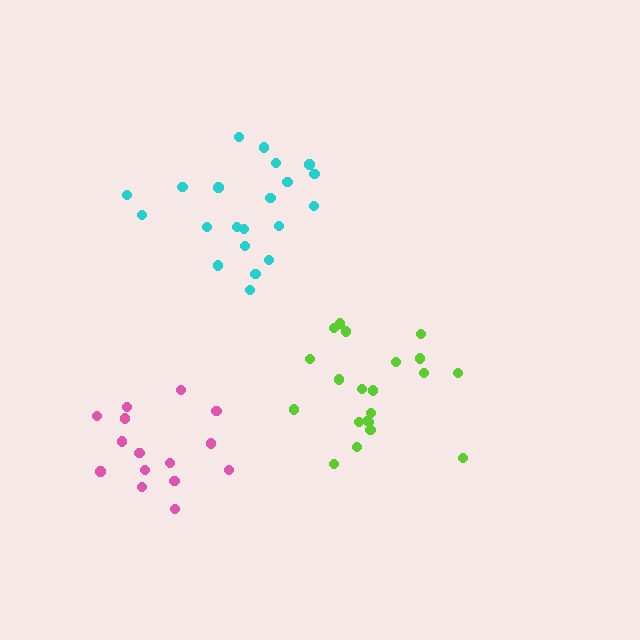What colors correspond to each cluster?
The clusters are colored: lime, pink, cyan.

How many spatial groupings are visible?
There are 3 spatial groupings.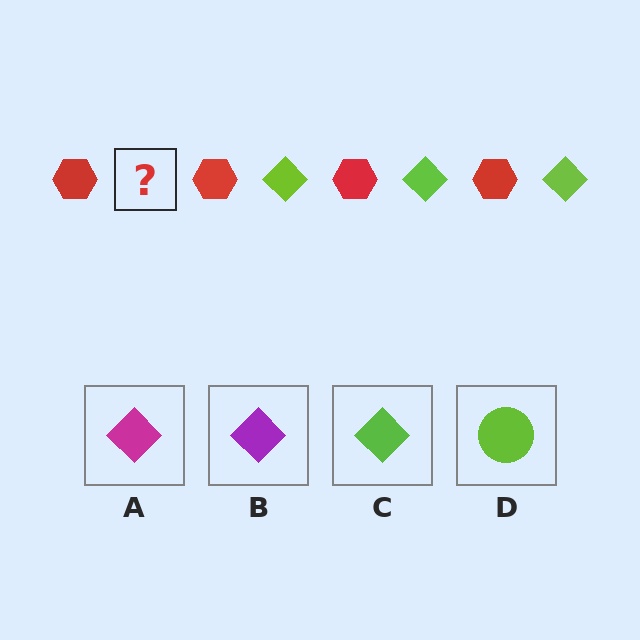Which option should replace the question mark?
Option C.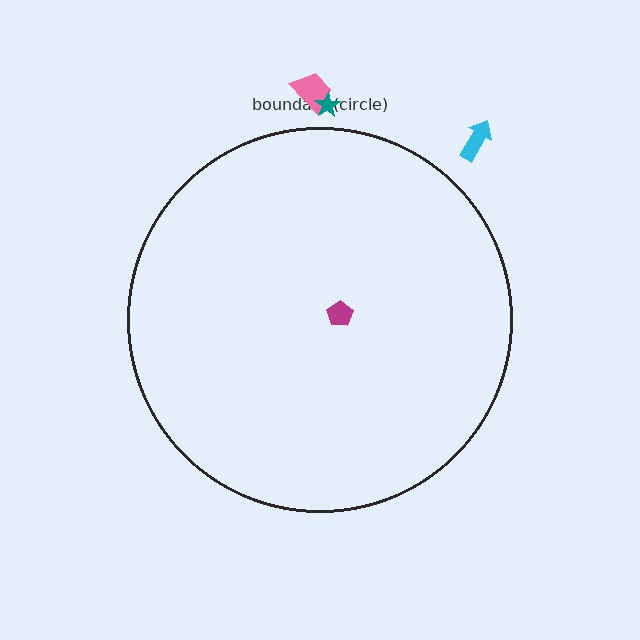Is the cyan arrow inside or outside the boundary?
Outside.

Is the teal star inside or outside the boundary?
Outside.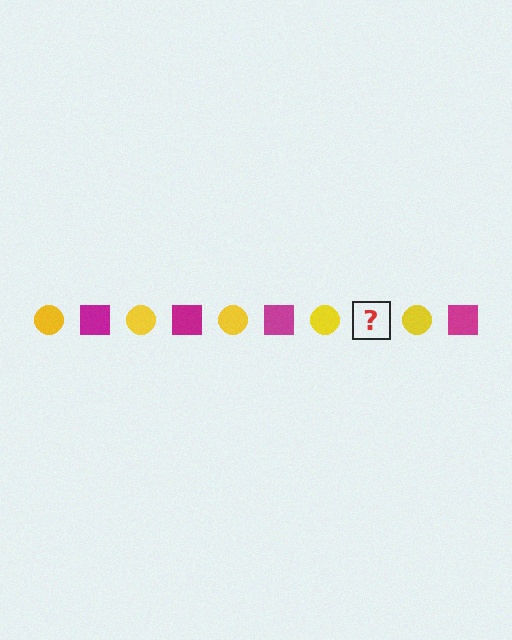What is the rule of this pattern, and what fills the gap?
The rule is that the pattern alternates between yellow circle and magenta square. The gap should be filled with a magenta square.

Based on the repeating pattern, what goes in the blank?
The blank should be a magenta square.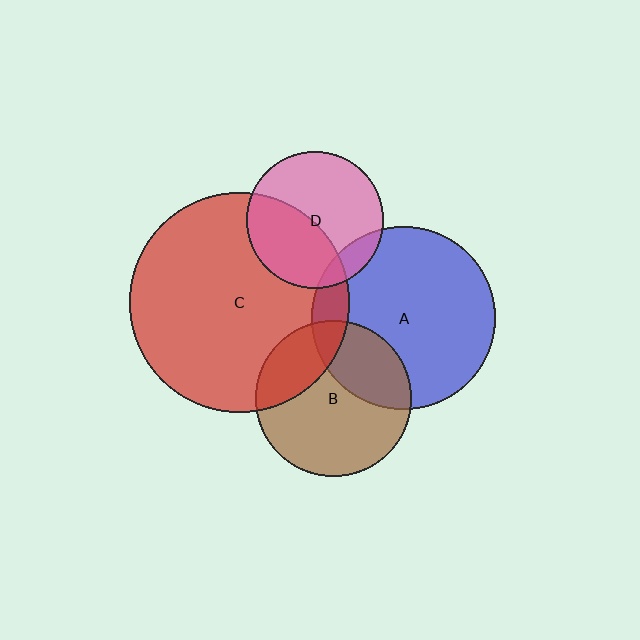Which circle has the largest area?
Circle C (red).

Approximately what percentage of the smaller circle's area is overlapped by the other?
Approximately 10%.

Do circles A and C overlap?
Yes.